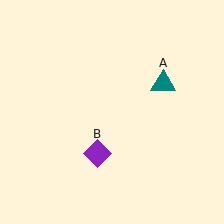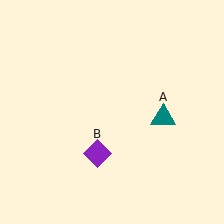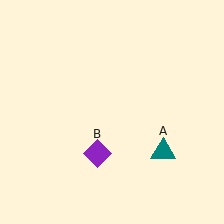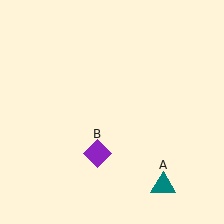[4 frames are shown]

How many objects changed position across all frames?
1 object changed position: teal triangle (object A).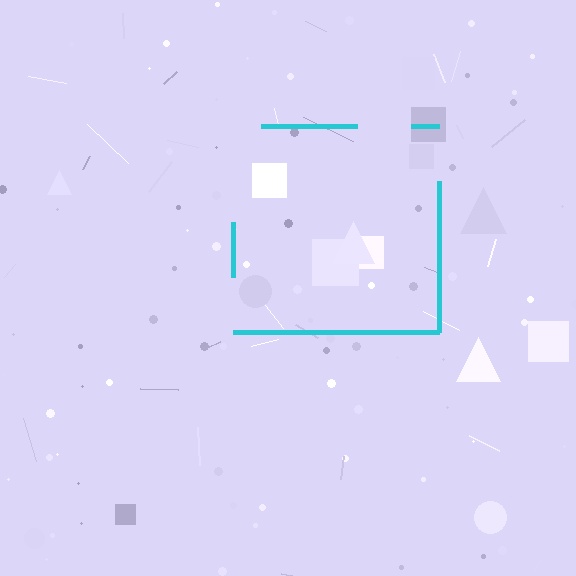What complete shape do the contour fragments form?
The contour fragments form a square.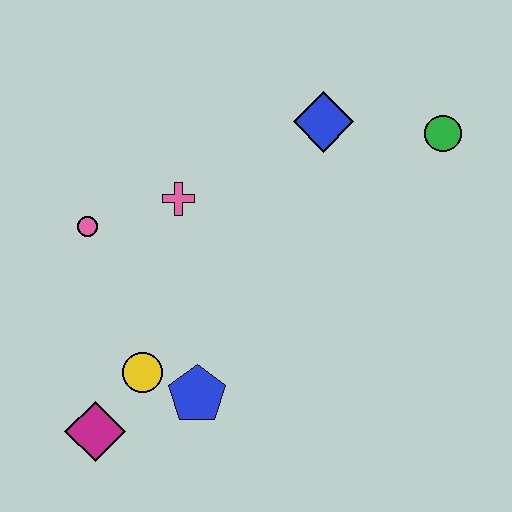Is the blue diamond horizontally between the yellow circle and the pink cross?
No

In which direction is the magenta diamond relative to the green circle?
The magenta diamond is to the left of the green circle.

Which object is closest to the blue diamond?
The green circle is closest to the blue diamond.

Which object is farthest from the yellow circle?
The green circle is farthest from the yellow circle.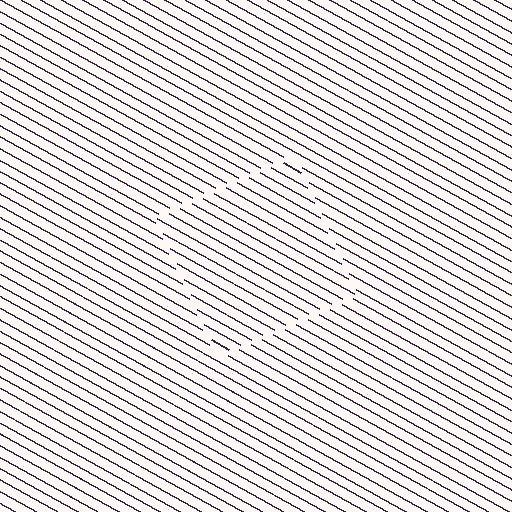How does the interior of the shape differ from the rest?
The interior of the shape contains the same grating, shifted by half a period — the contour is defined by the phase discontinuity where line-ends from the inner and outer gratings abut.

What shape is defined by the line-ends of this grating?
An illusory square. The interior of the shape contains the same grating, shifted by half a period — the contour is defined by the phase discontinuity where line-ends from the inner and outer gratings abut.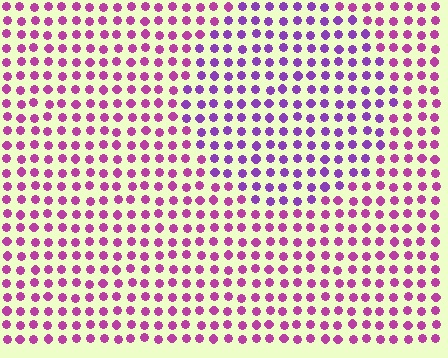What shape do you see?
I see a circle.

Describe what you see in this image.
The image is filled with small magenta elements in a uniform arrangement. A circle-shaped region is visible where the elements are tinted to a slightly different hue, forming a subtle color boundary.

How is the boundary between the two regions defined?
The boundary is defined purely by a slight shift in hue (about 33 degrees). Spacing, size, and orientation are identical on both sides.